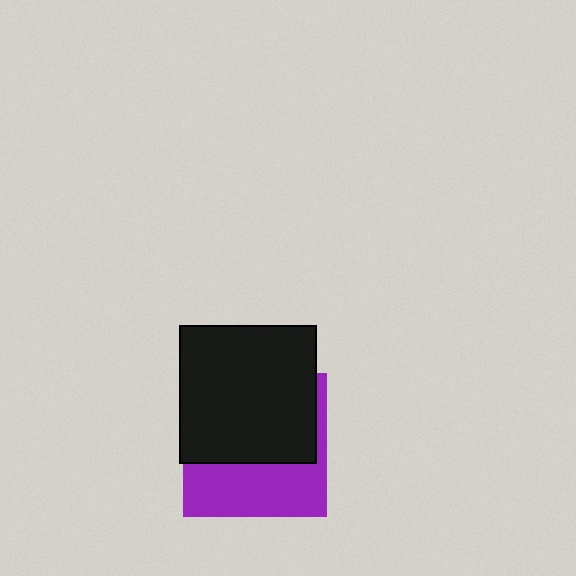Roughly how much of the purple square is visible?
A small part of it is visible (roughly 42%).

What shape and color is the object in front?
The object in front is a black square.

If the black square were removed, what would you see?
You would see the complete purple square.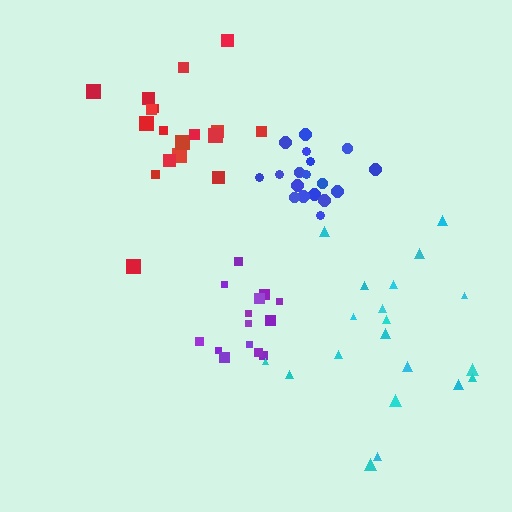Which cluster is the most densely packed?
Blue.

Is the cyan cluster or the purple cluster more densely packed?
Purple.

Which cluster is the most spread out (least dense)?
Cyan.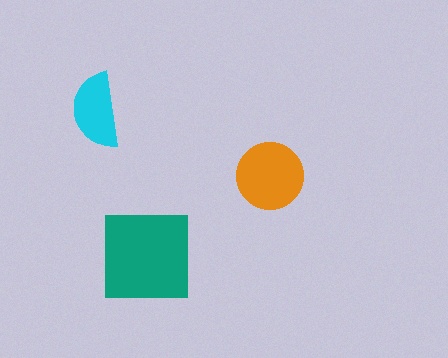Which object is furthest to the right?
The orange circle is rightmost.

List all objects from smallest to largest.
The cyan semicircle, the orange circle, the teal square.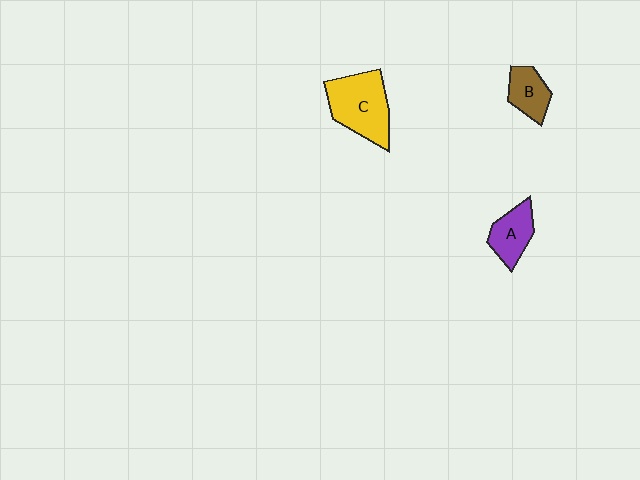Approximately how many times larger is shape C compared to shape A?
Approximately 1.7 times.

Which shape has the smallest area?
Shape B (brown).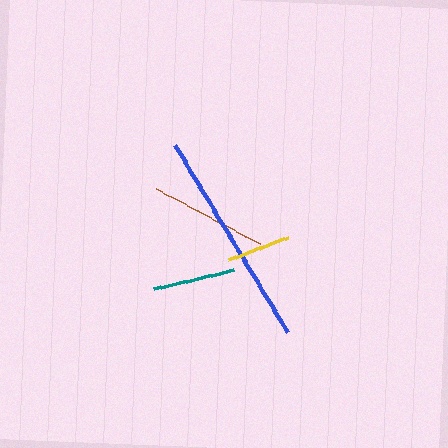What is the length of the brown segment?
The brown segment is approximately 118 pixels long.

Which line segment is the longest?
The blue line is the longest at approximately 217 pixels.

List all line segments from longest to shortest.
From longest to shortest: blue, brown, teal, yellow.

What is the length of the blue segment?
The blue segment is approximately 217 pixels long.